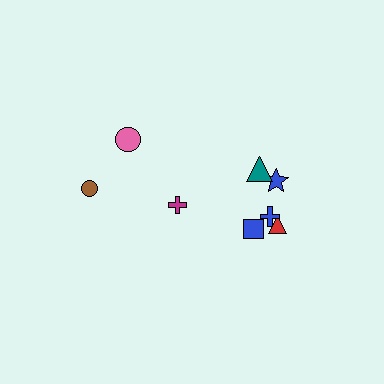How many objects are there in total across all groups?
There are 8 objects.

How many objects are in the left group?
There are 3 objects.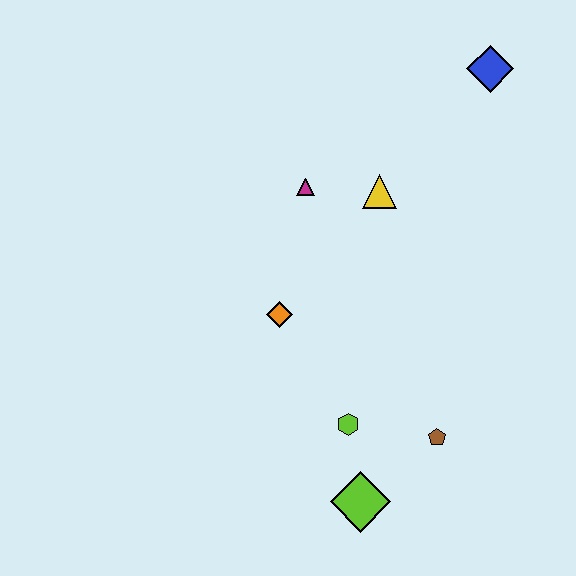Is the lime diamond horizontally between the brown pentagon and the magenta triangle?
Yes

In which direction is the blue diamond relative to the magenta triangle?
The blue diamond is to the right of the magenta triangle.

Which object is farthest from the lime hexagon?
The blue diamond is farthest from the lime hexagon.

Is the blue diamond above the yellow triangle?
Yes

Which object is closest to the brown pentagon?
The lime hexagon is closest to the brown pentagon.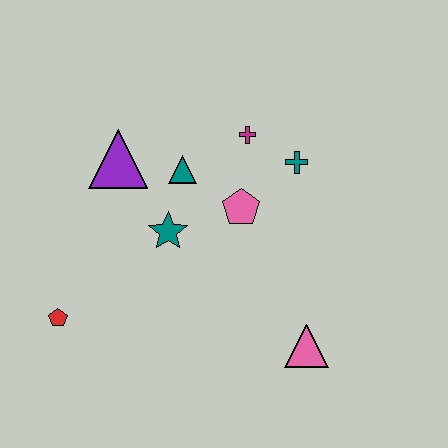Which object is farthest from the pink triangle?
The purple triangle is farthest from the pink triangle.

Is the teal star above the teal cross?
No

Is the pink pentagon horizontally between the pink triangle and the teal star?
Yes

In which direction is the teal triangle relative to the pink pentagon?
The teal triangle is to the left of the pink pentagon.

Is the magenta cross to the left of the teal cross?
Yes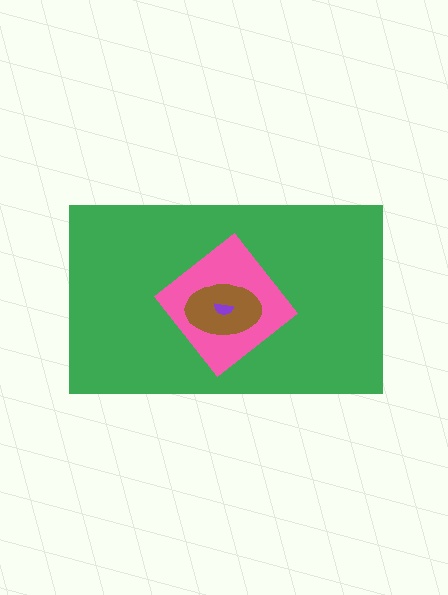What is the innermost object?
The purple semicircle.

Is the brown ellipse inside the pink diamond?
Yes.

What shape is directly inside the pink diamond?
The brown ellipse.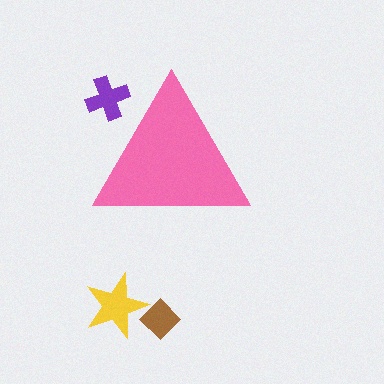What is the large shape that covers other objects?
A pink triangle.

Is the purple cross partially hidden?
Yes, the purple cross is partially hidden behind the pink triangle.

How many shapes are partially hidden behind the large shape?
1 shape is partially hidden.